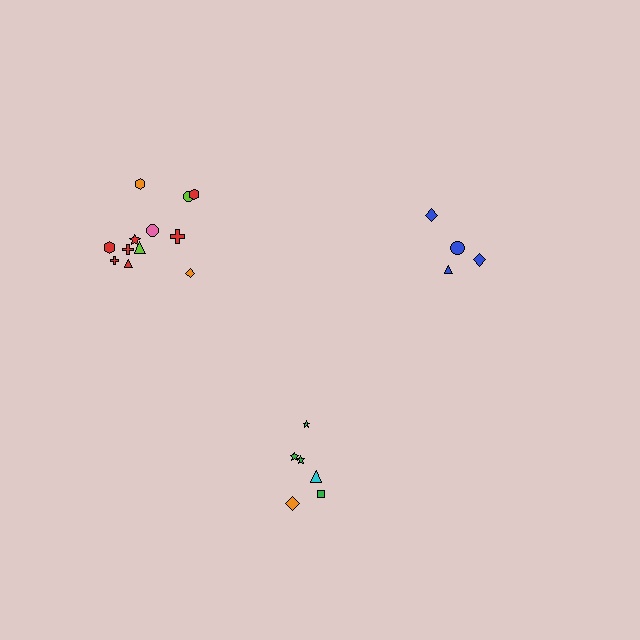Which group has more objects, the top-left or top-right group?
The top-left group.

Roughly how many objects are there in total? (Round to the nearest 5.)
Roughly 20 objects in total.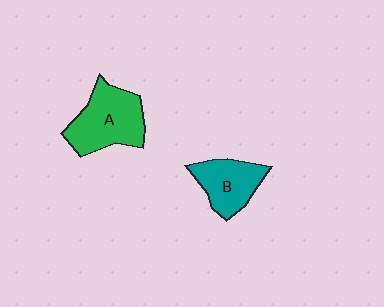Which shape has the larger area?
Shape A (green).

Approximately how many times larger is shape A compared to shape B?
Approximately 1.3 times.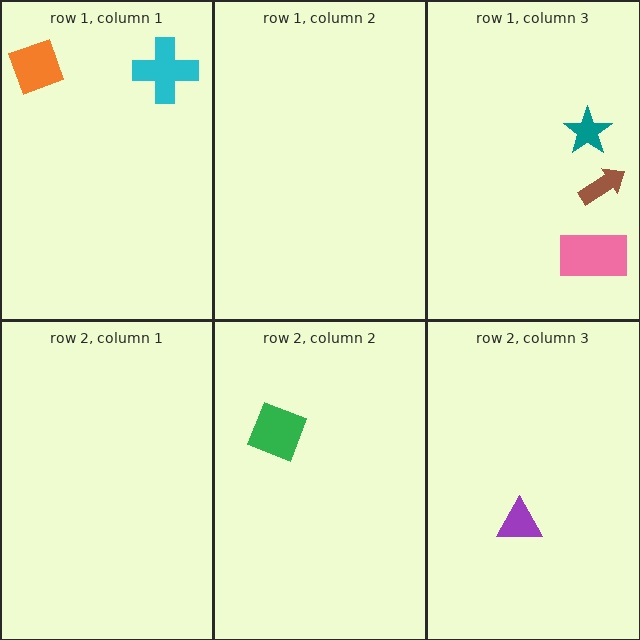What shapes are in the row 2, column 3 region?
The purple triangle.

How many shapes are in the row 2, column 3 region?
1.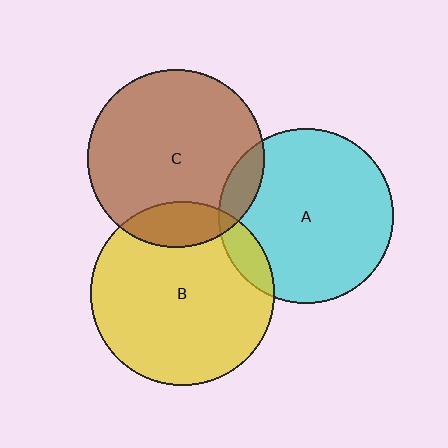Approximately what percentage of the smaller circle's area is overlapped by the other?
Approximately 10%.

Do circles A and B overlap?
Yes.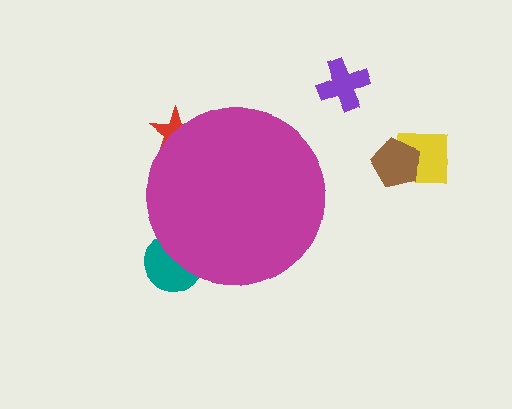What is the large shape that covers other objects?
A magenta circle.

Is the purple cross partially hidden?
No, the purple cross is fully visible.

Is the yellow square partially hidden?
No, the yellow square is fully visible.